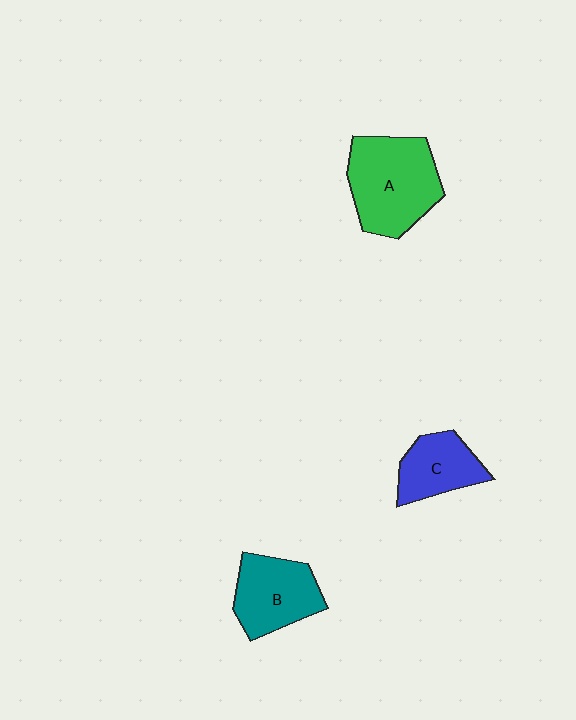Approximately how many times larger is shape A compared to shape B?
Approximately 1.4 times.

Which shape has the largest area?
Shape A (green).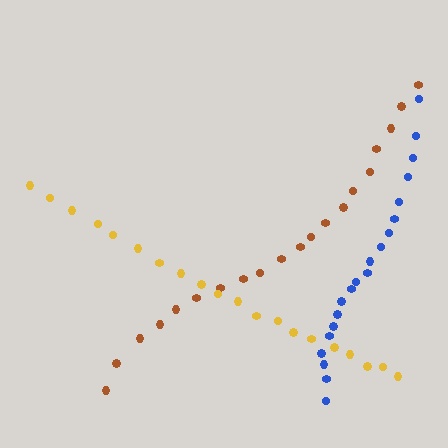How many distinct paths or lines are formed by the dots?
There are 3 distinct paths.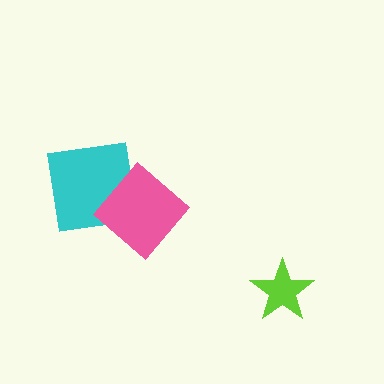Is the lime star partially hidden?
No, no other shape covers it.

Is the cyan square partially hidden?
Yes, it is partially covered by another shape.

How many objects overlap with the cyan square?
1 object overlaps with the cyan square.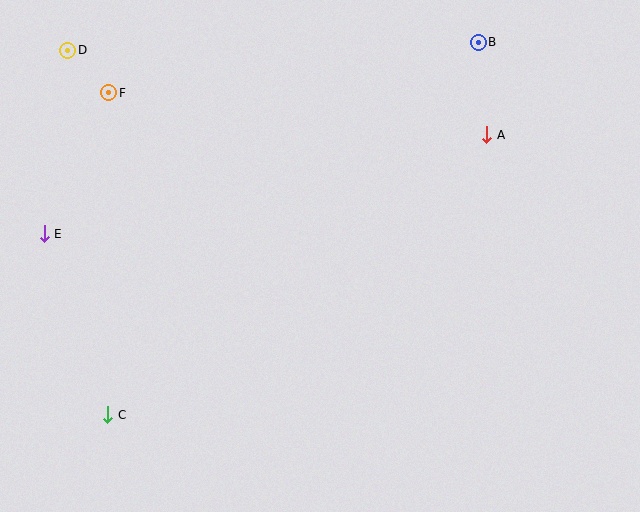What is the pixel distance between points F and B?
The distance between F and B is 373 pixels.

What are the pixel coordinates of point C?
Point C is at (108, 415).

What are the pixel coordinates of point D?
Point D is at (68, 50).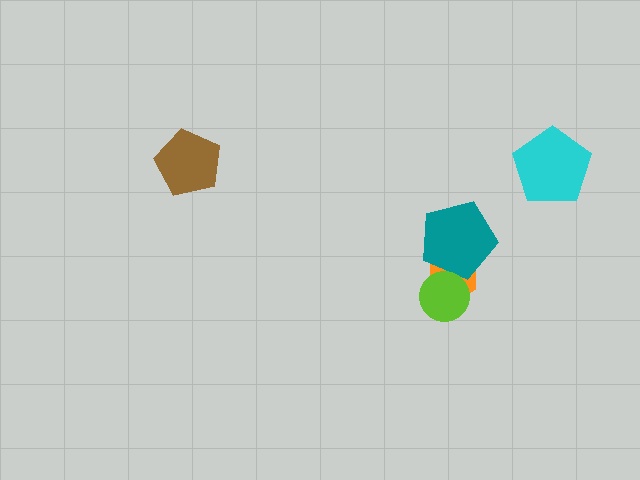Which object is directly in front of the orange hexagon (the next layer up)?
The teal pentagon is directly in front of the orange hexagon.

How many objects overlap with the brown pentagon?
0 objects overlap with the brown pentagon.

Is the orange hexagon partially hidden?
Yes, it is partially covered by another shape.